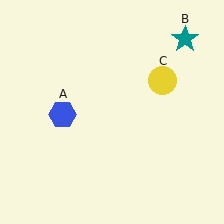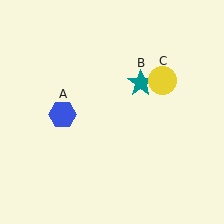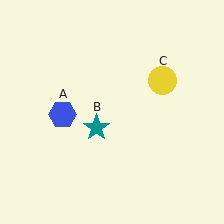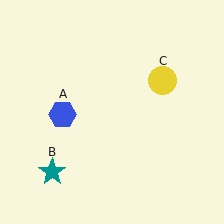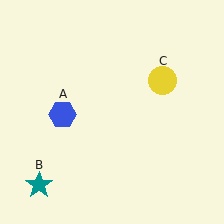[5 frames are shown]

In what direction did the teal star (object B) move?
The teal star (object B) moved down and to the left.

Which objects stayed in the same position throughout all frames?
Blue hexagon (object A) and yellow circle (object C) remained stationary.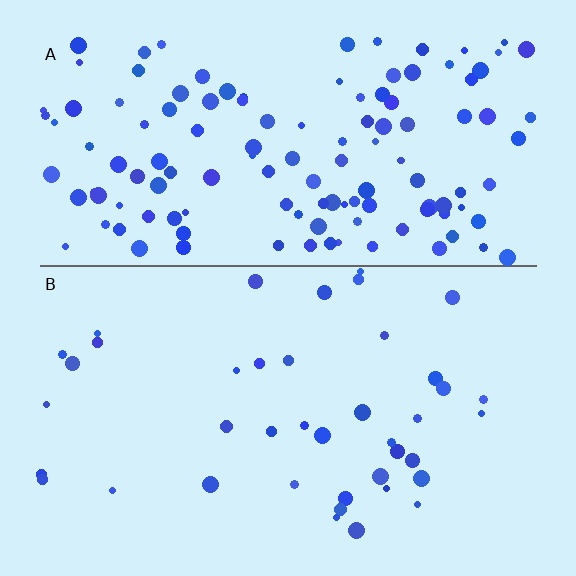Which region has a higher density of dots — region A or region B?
A (the top).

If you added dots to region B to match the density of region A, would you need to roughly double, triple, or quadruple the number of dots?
Approximately triple.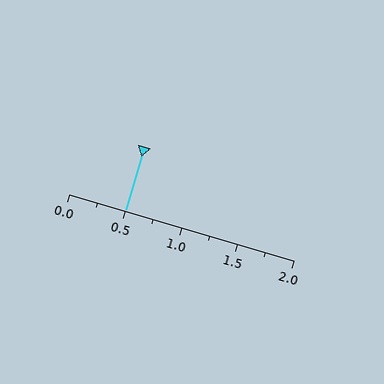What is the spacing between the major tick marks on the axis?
The major ticks are spaced 0.5 apart.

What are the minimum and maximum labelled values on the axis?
The axis runs from 0.0 to 2.0.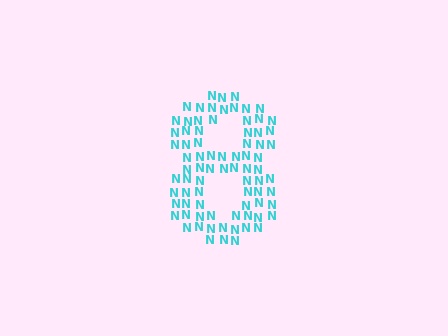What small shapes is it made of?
It is made of small letter N's.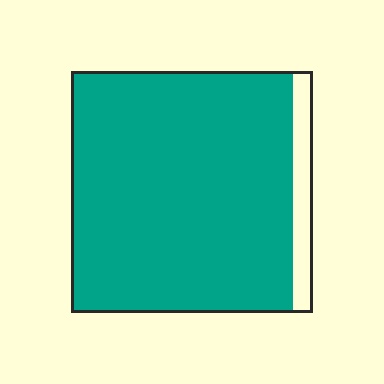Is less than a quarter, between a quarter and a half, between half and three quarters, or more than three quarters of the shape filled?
More than three quarters.